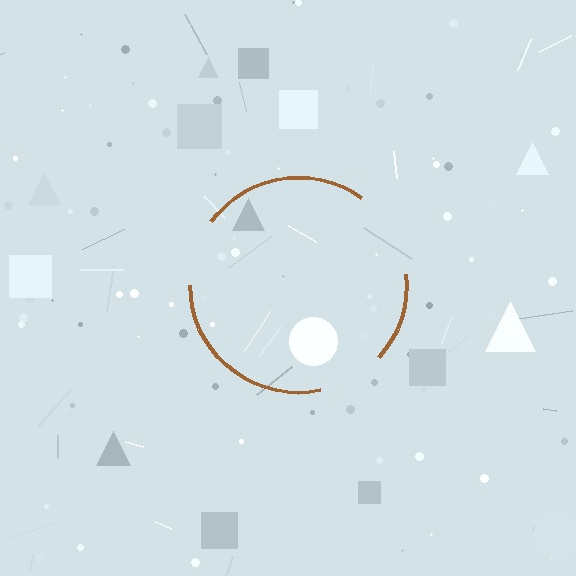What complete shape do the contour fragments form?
The contour fragments form a circle.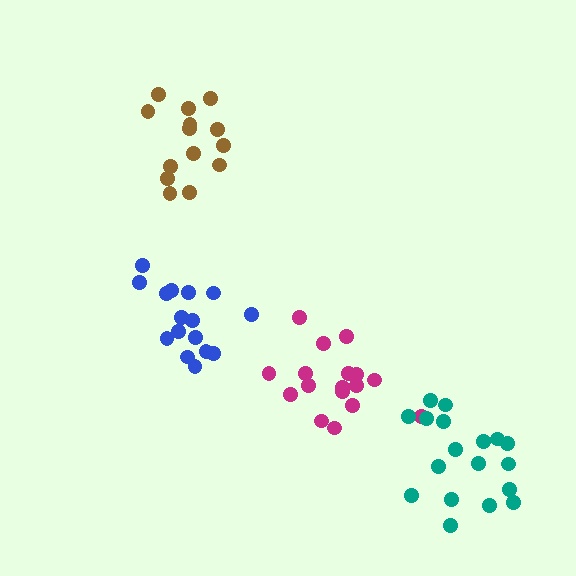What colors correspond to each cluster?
The clusters are colored: magenta, teal, blue, brown.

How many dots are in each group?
Group 1: 17 dots, Group 2: 18 dots, Group 3: 16 dots, Group 4: 14 dots (65 total).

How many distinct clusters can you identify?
There are 4 distinct clusters.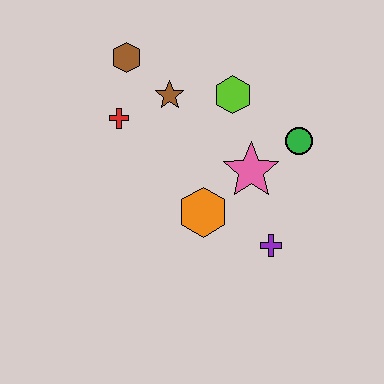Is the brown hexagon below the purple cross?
No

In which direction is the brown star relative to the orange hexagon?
The brown star is above the orange hexagon.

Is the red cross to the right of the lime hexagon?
No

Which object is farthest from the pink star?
The brown hexagon is farthest from the pink star.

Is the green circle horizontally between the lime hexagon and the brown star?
No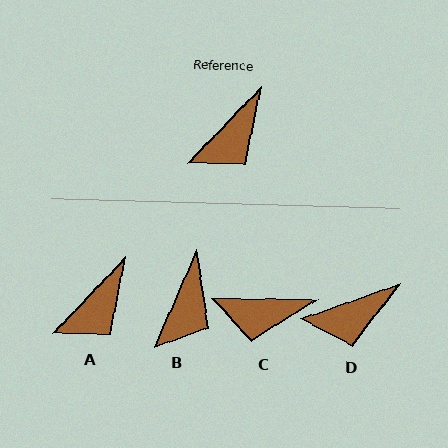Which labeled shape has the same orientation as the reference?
A.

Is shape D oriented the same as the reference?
No, it is off by about 27 degrees.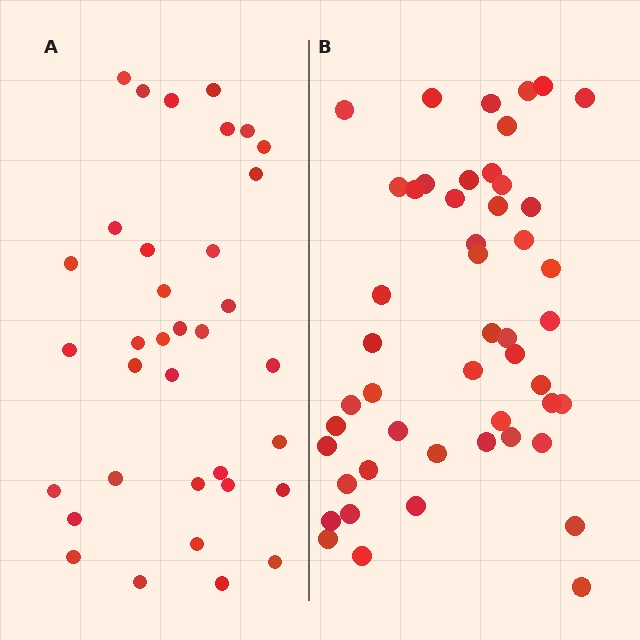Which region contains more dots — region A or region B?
Region B (the right region) has more dots.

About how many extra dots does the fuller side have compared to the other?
Region B has approximately 15 more dots than region A.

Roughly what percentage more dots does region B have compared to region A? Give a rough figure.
About 40% more.